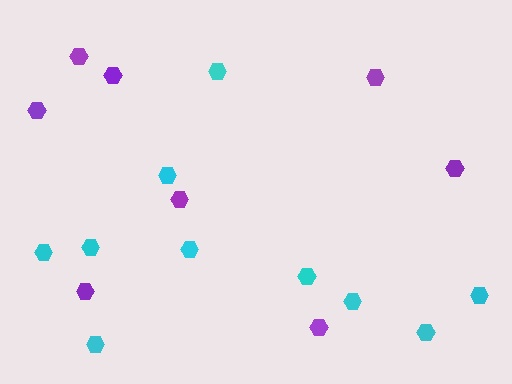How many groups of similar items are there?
There are 2 groups: one group of cyan hexagons (10) and one group of purple hexagons (8).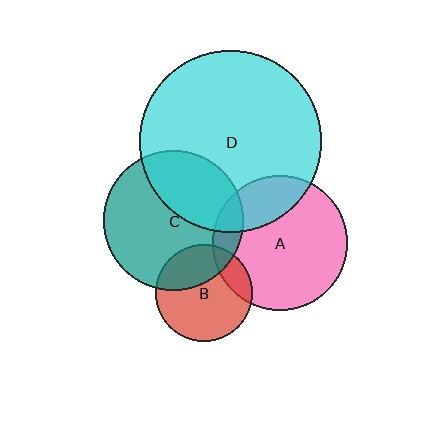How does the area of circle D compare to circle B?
Approximately 3.5 times.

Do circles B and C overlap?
Yes.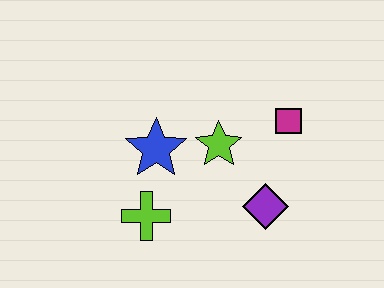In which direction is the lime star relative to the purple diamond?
The lime star is above the purple diamond.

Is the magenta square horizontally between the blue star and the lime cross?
No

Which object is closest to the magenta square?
The lime star is closest to the magenta square.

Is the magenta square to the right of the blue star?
Yes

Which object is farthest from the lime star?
The lime cross is farthest from the lime star.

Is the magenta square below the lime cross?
No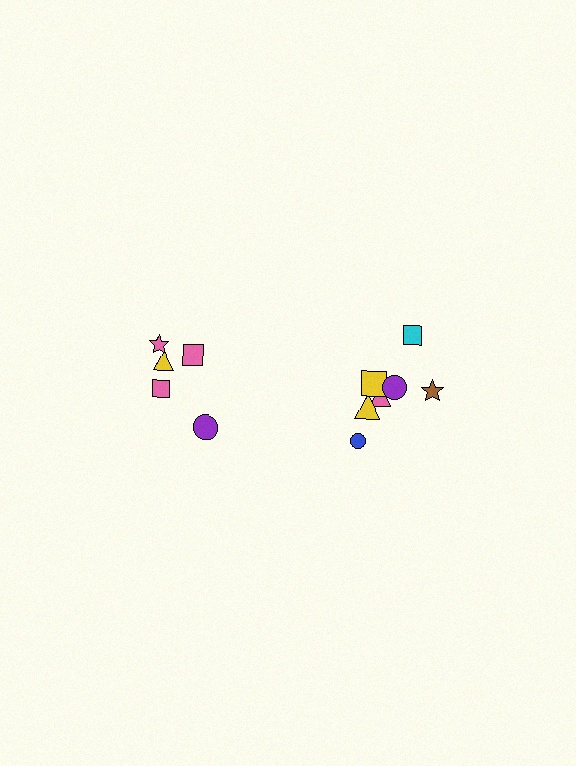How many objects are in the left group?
There are 5 objects.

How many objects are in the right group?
There are 7 objects.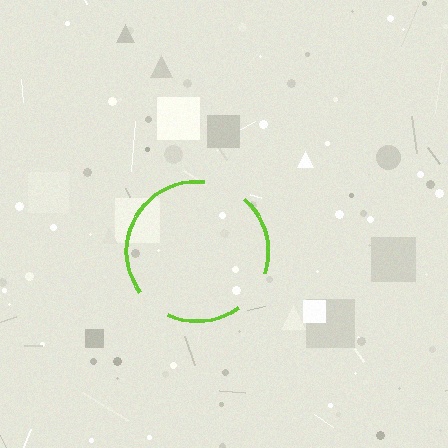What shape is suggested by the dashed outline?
The dashed outline suggests a circle.